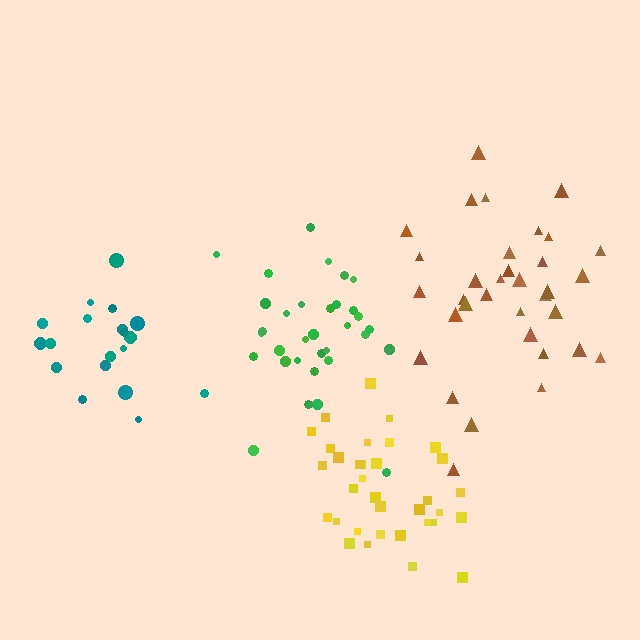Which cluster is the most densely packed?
Yellow.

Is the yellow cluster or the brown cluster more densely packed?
Yellow.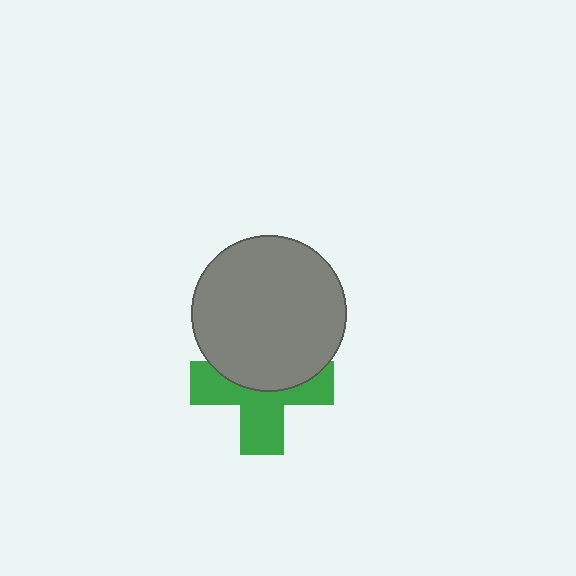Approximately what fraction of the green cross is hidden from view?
Roughly 45% of the green cross is hidden behind the gray circle.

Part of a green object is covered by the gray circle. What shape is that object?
It is a cross.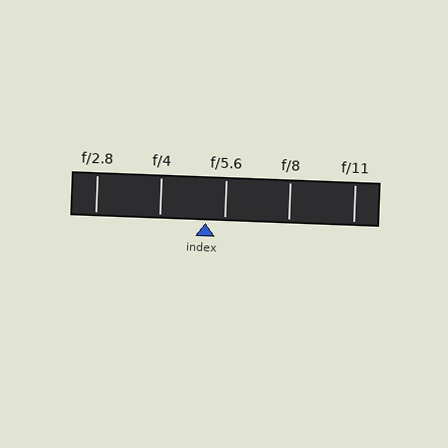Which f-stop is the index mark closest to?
The index mark is closest to f/5.6.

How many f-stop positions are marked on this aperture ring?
There are 5 f-stop positions marked.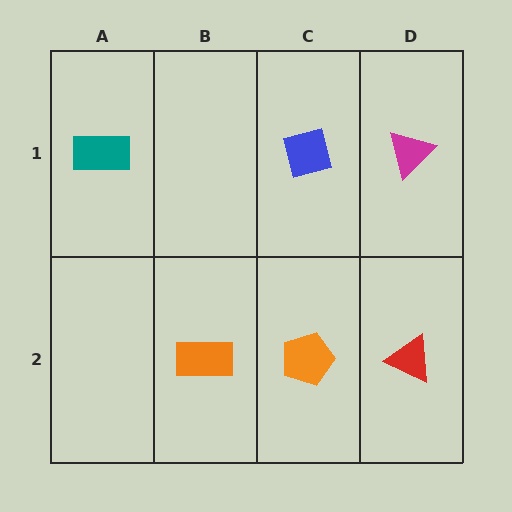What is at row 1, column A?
A teal rectangle.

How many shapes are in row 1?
3 shapes.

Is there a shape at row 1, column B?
No, that cell is empty.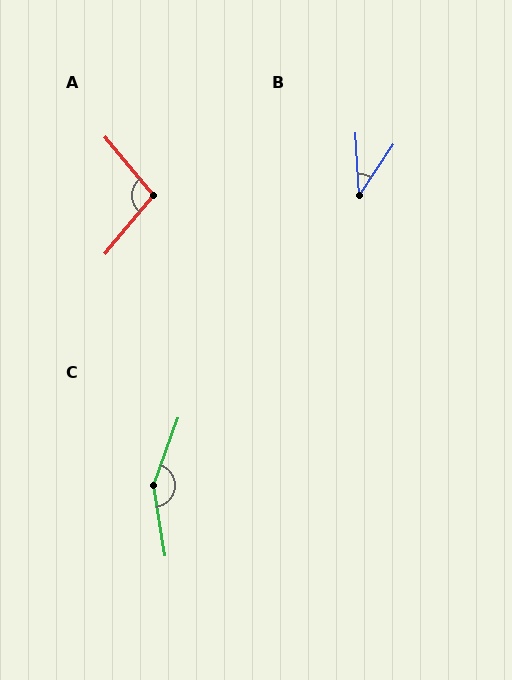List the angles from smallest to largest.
B (37°), A (102°), C (151°).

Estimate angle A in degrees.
Approximately 102 degrees.